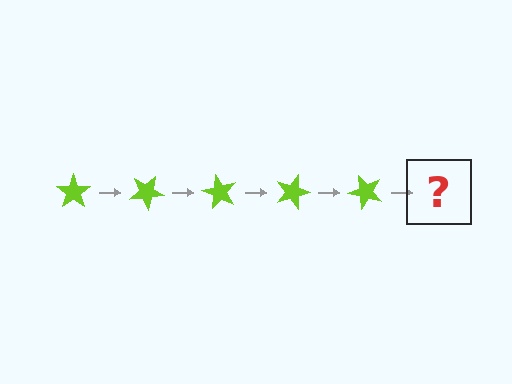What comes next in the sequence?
The next element should be a lime star rotated 150 degrees.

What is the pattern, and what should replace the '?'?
The pattern is that the star rotates 30 degrees each step. The '?' should be a lime star rotated 150 degrees.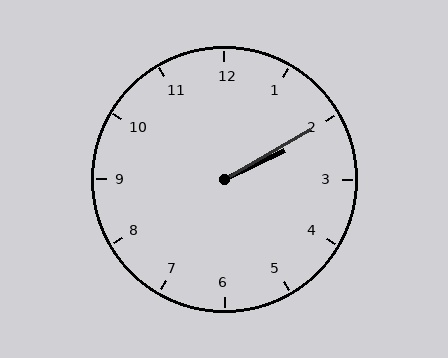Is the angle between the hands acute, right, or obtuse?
It is acute.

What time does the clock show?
2:10.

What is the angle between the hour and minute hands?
Approximately 5 degrees.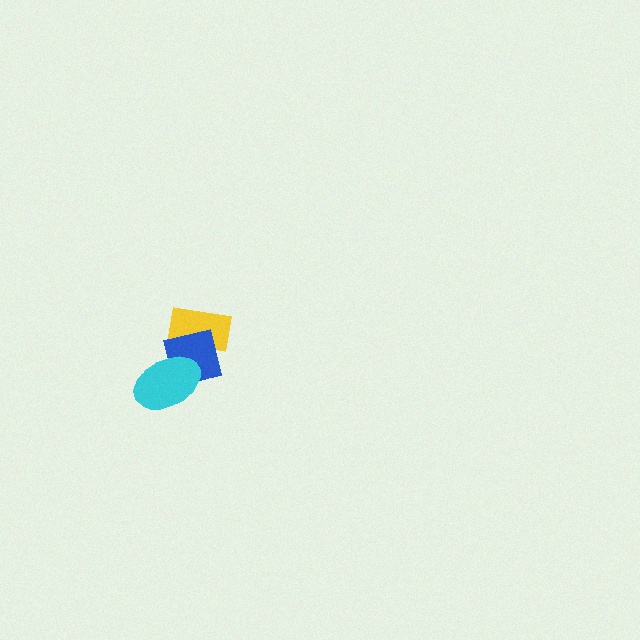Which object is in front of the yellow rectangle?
The blue square is in front of the yellow rectangle.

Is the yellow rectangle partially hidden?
Yes, it is partially covered by another shape.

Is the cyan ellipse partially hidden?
No, no other shape covers it.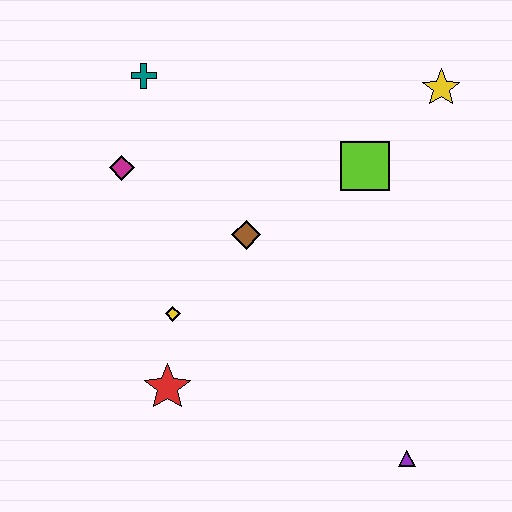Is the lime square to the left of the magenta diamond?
No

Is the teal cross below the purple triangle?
No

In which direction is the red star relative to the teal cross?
The red star is below the teal cross.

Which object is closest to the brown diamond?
The yellow diamond is closest to the brown diamond.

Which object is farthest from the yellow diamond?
The yellow star is farthest from the yellow diamond.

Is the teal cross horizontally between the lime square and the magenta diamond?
Yes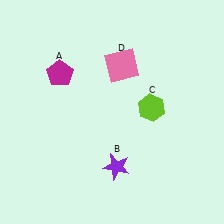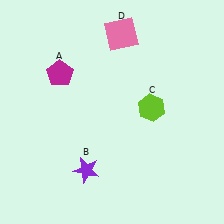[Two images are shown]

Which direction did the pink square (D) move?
The pink square (D) moved up.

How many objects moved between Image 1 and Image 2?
2 objects moved between the two images.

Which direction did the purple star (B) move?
The purple star (B) moved left.